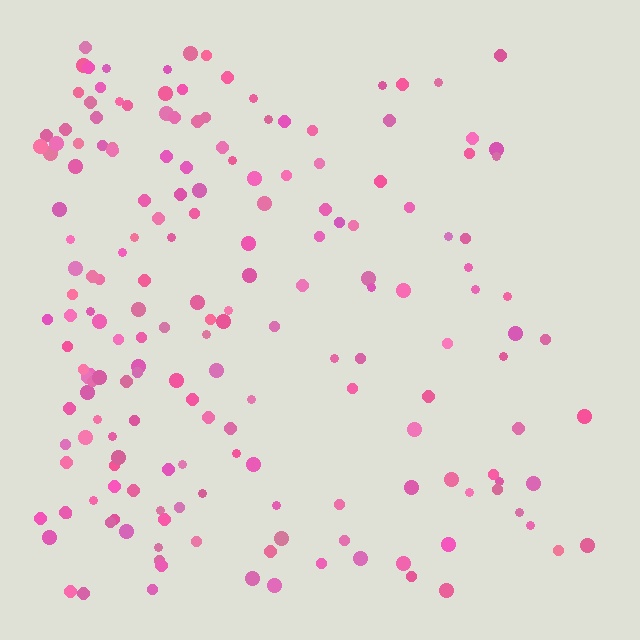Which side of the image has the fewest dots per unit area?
The right.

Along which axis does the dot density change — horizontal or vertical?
Horizontal.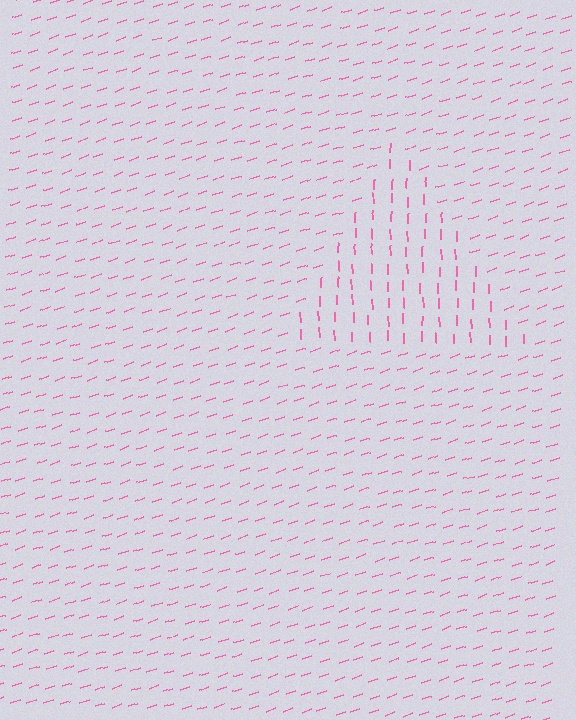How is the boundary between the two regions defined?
The boundary is defined purely by a change in line orientation (approximately 72 degrees difference). All lines are the same color and thickness.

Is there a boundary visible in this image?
Yes, there is a texture boundary formed by a change in line orientation.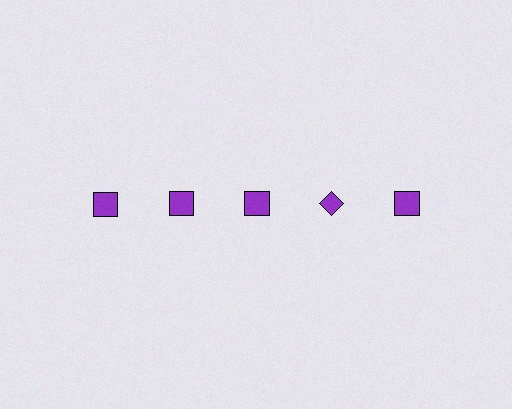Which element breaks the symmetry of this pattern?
The purple diamond in the top row, second from right column breaks the symmetry. All other shapes are purple squares.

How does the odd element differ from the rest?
It has a different shape: diamond instead of square.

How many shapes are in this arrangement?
There are 5 shapes arranged in a grid pattern.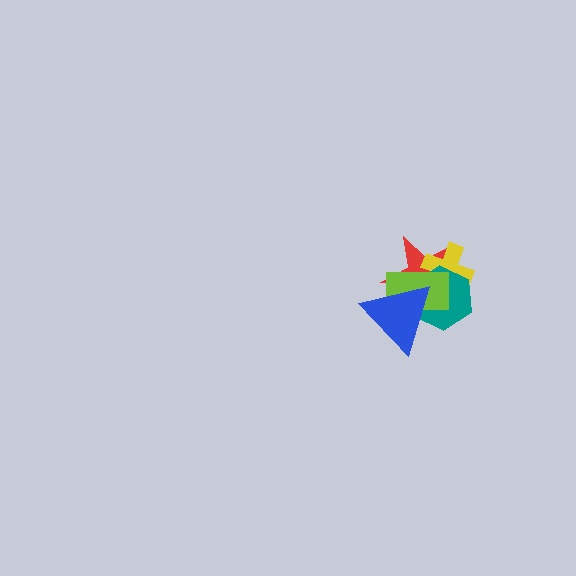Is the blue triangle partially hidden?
No, no other shape covers it.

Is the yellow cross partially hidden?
Yes, it is partially covered by another shape.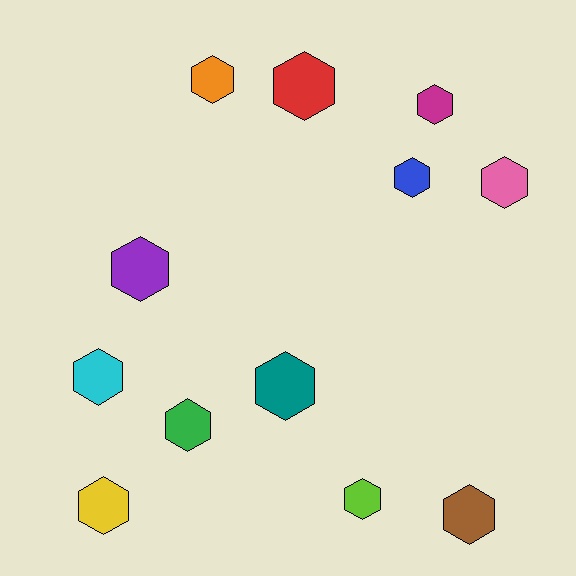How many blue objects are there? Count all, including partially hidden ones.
There is 1 blue object.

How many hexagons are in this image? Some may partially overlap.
There are 12 hexagons.